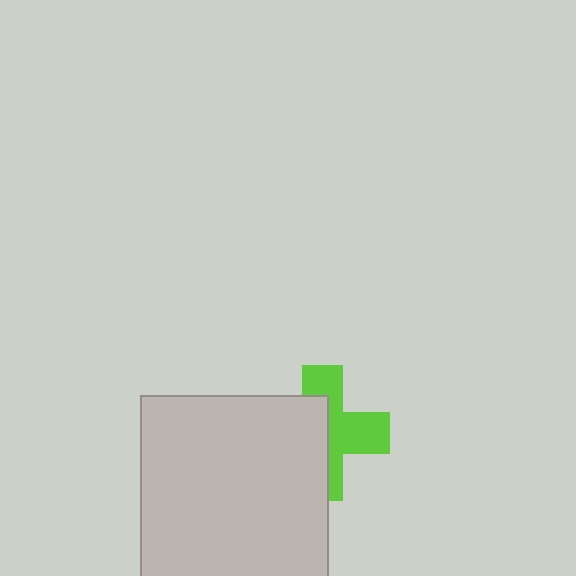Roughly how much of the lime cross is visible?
About half of it is visible (roughly 49%).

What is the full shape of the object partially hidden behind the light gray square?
The partially hidden object is a lime cross.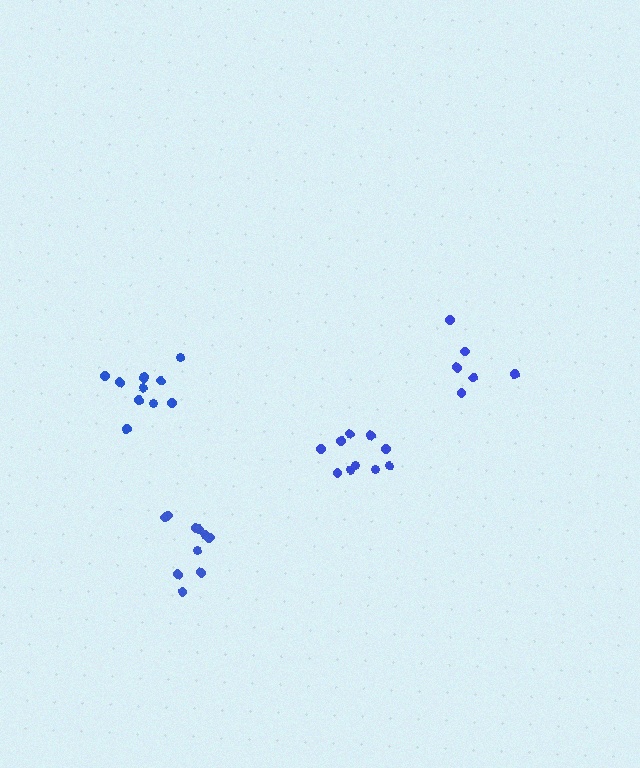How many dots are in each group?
Group 1: 6 dots, Group 2: 10 dots, Group 3: 10 dots, Group 4: 11 dots (37 total).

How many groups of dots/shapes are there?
There are 4 groups.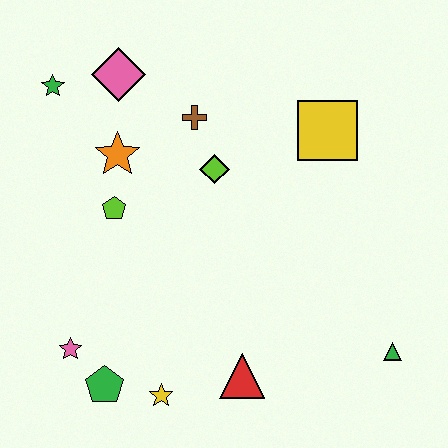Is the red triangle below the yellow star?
No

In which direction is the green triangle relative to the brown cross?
The green triangle is below the brown cross.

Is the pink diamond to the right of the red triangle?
No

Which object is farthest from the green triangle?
The green star is farthest from the green triangle.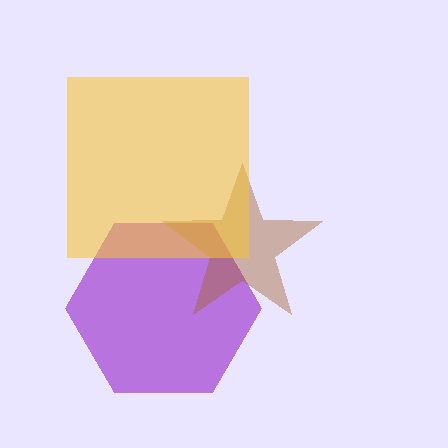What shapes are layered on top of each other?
The layered shapes are: a purple hexagon, a brown star, a yellow square.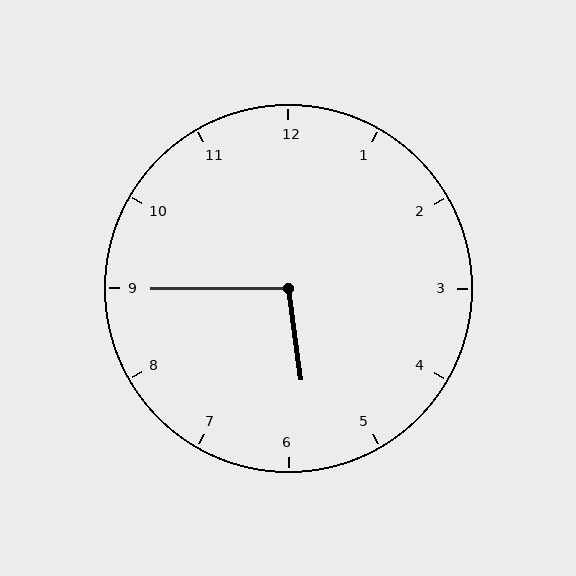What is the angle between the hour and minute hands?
Approximately 98 degrees.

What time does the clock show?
5:45.